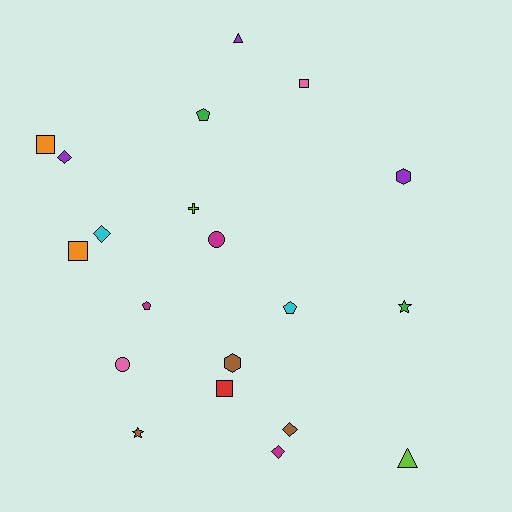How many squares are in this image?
There are 4 squares.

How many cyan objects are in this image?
There are 2 cyan objects.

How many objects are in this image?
There are 20 objects.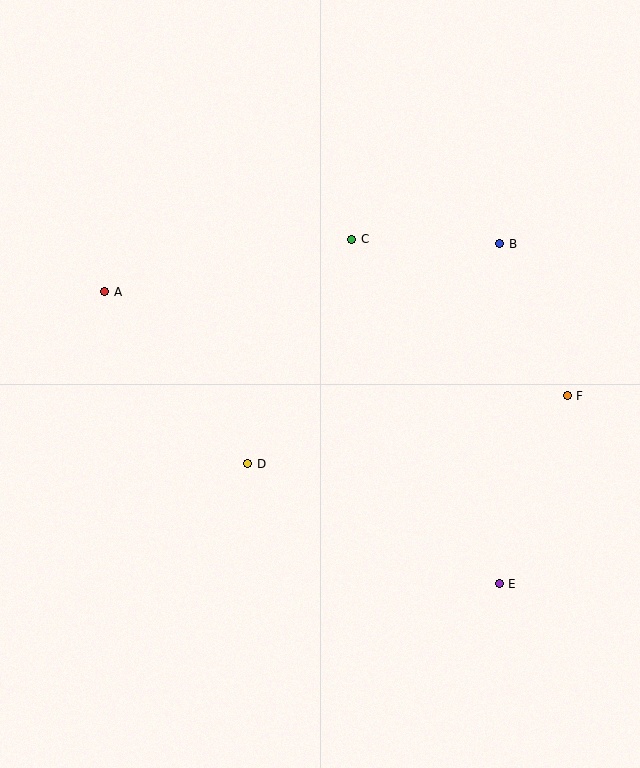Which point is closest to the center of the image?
Point D at (248, 464) is closest to the center.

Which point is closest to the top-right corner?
Point B is closest to the top-right corner.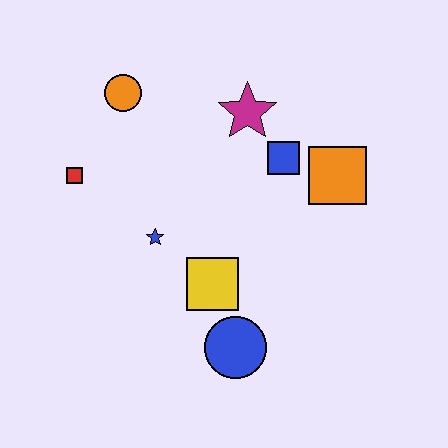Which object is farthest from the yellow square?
The orange circle is farthest from the yellow square.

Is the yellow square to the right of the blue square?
No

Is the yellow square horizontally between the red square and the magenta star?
Yes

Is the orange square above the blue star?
Yes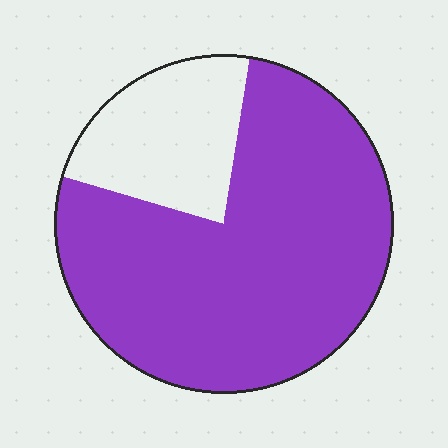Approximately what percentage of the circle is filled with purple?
Approximately 75%.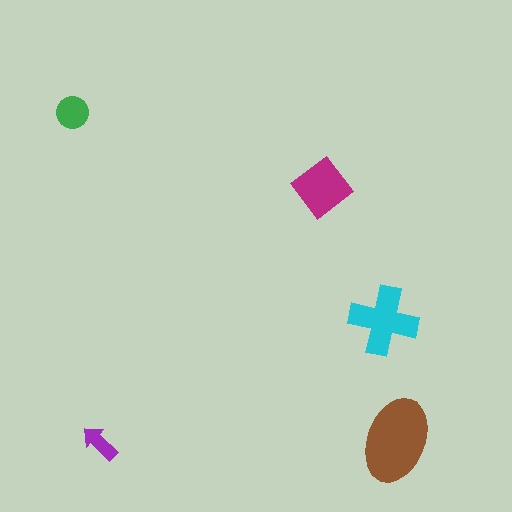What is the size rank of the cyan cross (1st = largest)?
2nd.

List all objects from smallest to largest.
The purple arrow, the green circle, the magenta diamond, the cyan cross, the brown ellipse.